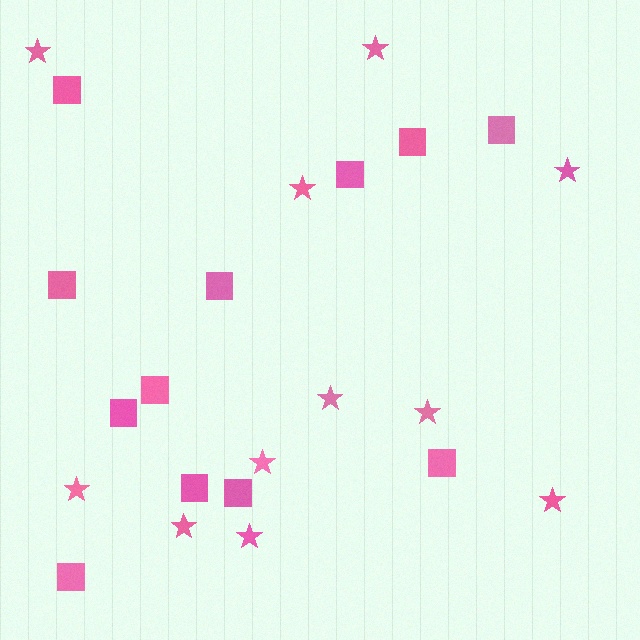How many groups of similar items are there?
There are 2 groups: one group of squares (12) and one group of stars (11).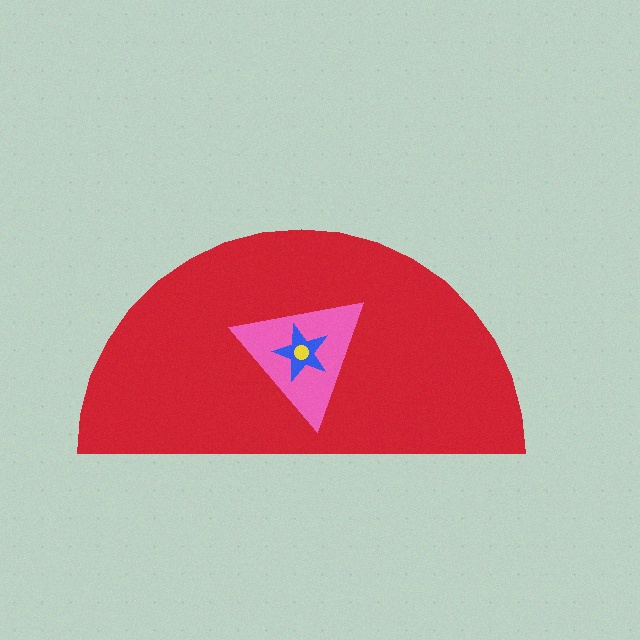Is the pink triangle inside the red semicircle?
Yes.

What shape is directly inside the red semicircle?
The pink triangle.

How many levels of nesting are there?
4.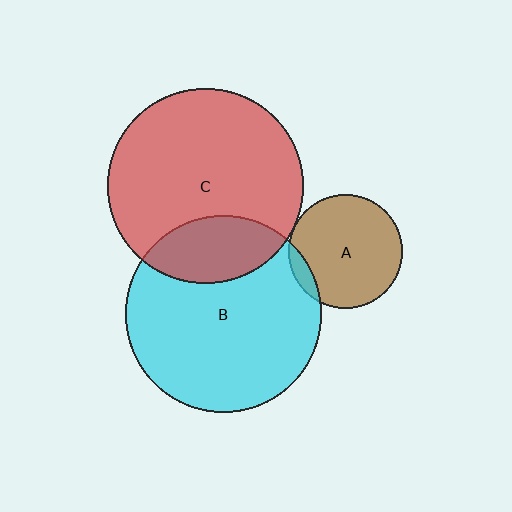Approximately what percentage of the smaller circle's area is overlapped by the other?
Approximately 10%.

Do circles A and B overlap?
Yes.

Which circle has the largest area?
Circle B (cyan).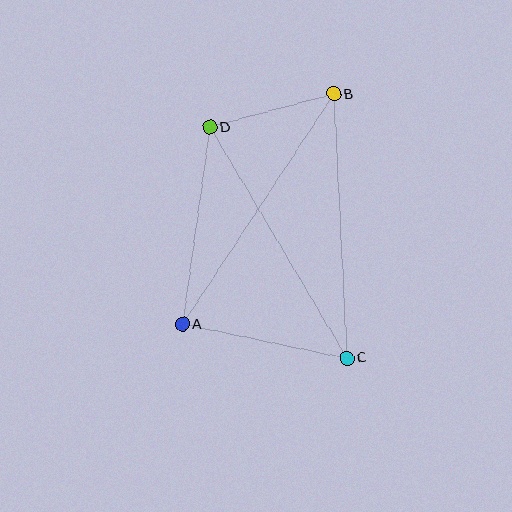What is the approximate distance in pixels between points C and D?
The distance between C and D is approximately 269 pixels.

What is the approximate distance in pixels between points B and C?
The distance between B and C is approximately 264 pixels.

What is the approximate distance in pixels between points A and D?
The distance between A and D is approximately 199 pixels.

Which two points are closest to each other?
Points B and D are closest to each other.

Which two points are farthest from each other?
Points A and B are farthest from each other.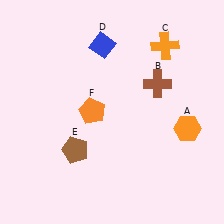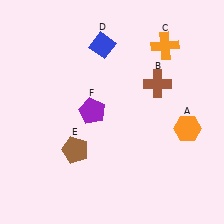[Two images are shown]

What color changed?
The pentagon (F) changed from orange in Image 1 to purple in Image 2.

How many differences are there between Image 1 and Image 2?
There is 1 difference between the two images.